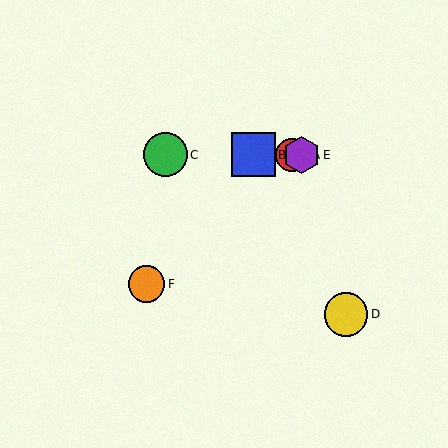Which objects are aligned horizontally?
Objects A, B, C, E are aligned horizontally.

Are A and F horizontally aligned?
No, A is at y≈155 and F is at y≈284.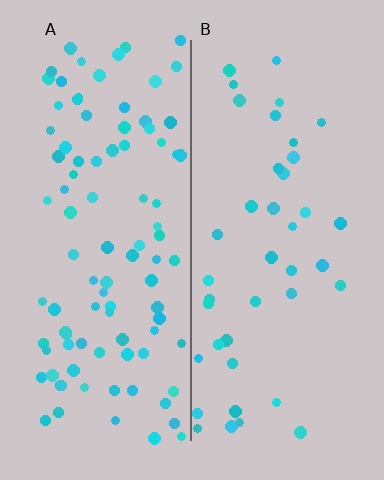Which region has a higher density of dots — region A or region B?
A (the left).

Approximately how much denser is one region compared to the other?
Approximately 2.4× — region A over region B.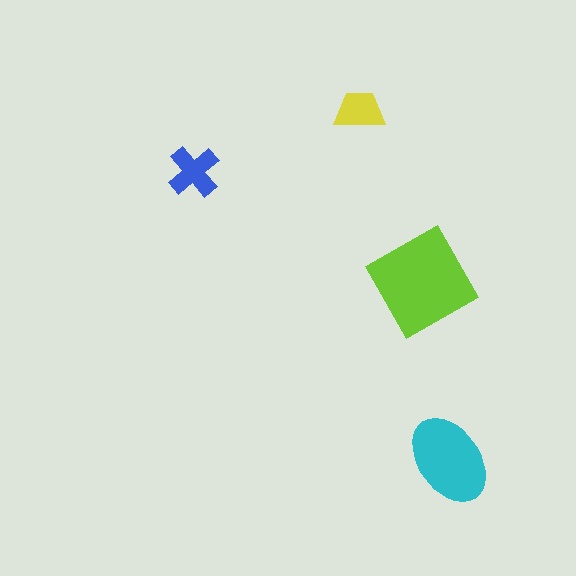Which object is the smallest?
The yellow trapezoid.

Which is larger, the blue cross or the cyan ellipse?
The cyan ellipse.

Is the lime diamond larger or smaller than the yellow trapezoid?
Larger.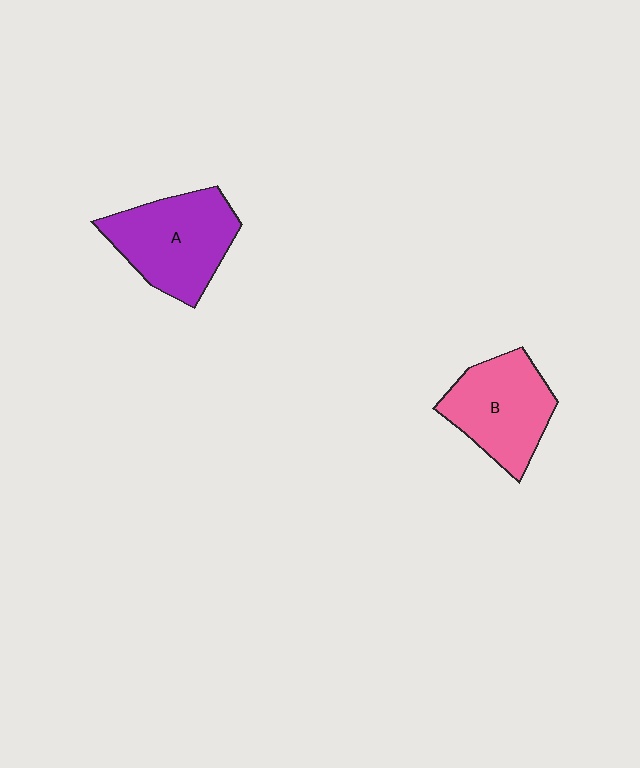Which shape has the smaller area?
Shape B (pink).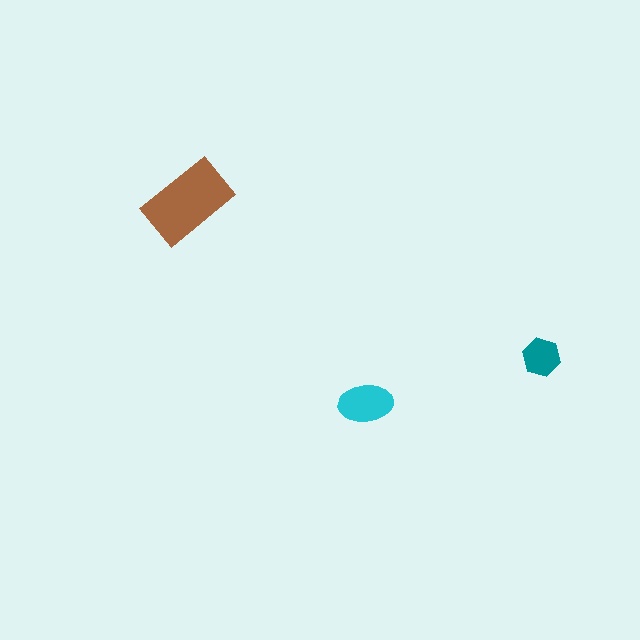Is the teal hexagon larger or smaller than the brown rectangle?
Smaller.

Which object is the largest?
The brown rectangle.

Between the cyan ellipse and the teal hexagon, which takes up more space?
The cyan ellipse.